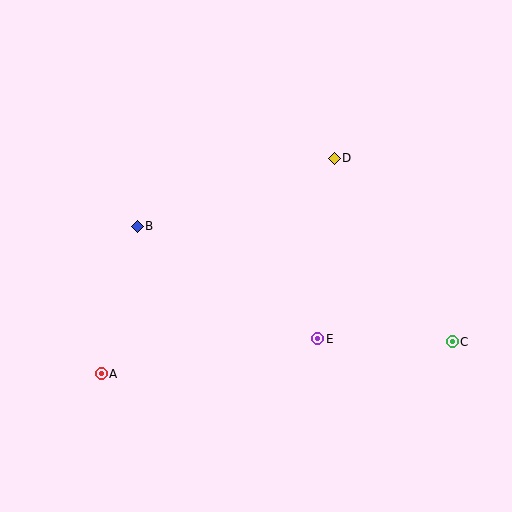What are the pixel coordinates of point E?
Point E is at (318, 339).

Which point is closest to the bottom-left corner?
Point A is closest to the bottom-left corner.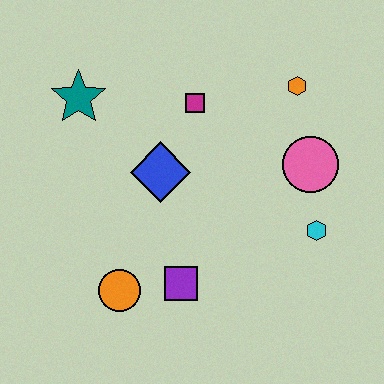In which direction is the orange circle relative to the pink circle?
The orange circle is to the left of the pink circle.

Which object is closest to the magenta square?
The blue diamond is closest to the magenta square.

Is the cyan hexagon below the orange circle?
No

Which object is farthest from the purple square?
The orange hexagon is farthest from the purple square.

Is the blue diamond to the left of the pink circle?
Yes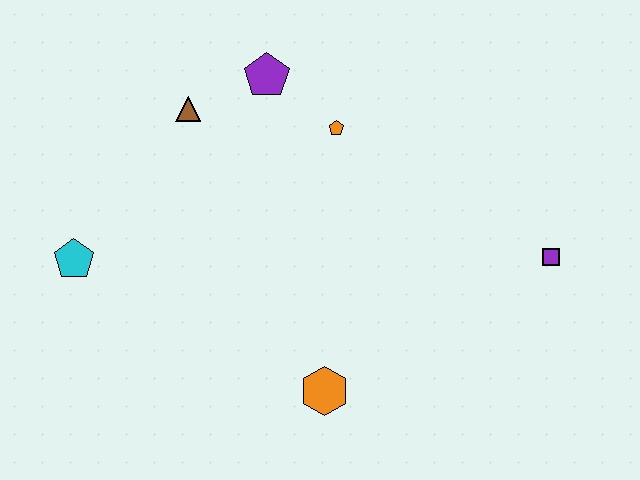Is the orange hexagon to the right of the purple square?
No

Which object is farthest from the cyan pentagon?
The purple square is farthest from the cyan pentagon.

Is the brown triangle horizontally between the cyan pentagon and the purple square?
Yes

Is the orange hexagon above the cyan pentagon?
No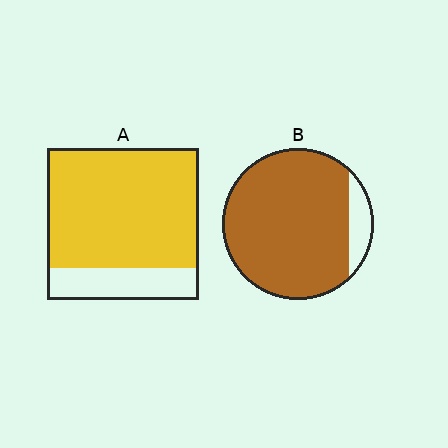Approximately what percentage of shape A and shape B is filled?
A is approximately 80% and B is approximately 90%.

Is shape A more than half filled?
Yes.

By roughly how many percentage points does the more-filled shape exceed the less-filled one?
By roughly 10 percentage points (B over A).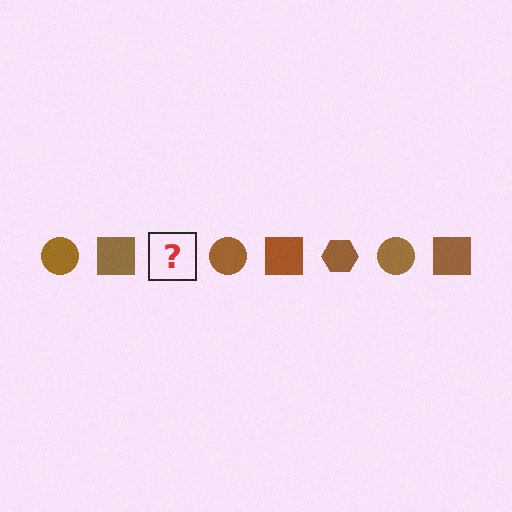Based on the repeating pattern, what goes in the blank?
The blank should be a brown hexagon.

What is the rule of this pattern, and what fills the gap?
The rule is that the pattern cycles through circle, square, hexagon shapes in brown. The gap should be filled with a brown hexagon.